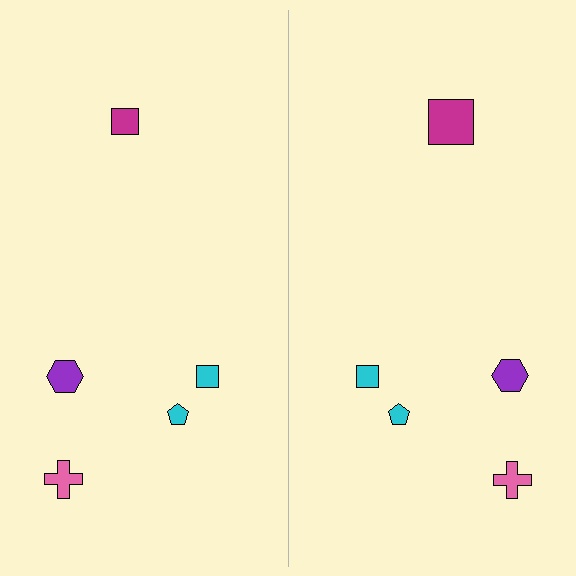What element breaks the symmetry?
The magenta square on the right side has a different size than its mirror counterpart.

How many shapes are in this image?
There are 10 shapes in this image.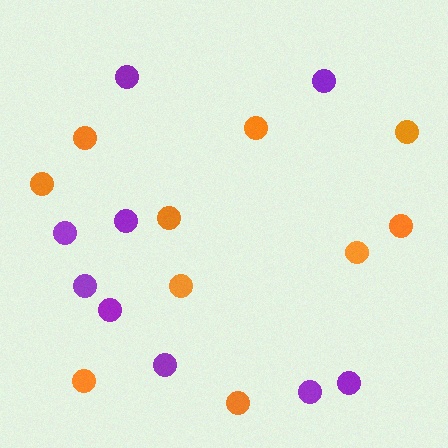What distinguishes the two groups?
There are 2 groups: one group of orange circles (10) and one group of purple circles (9).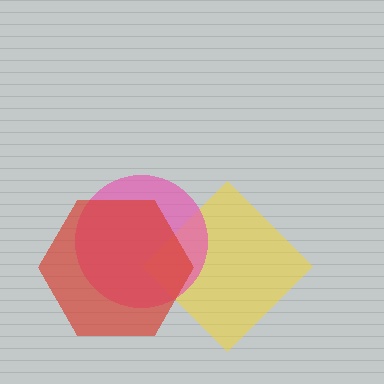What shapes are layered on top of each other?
The layered shapes are: a yellow diamond, a pink circle, a red hexagon.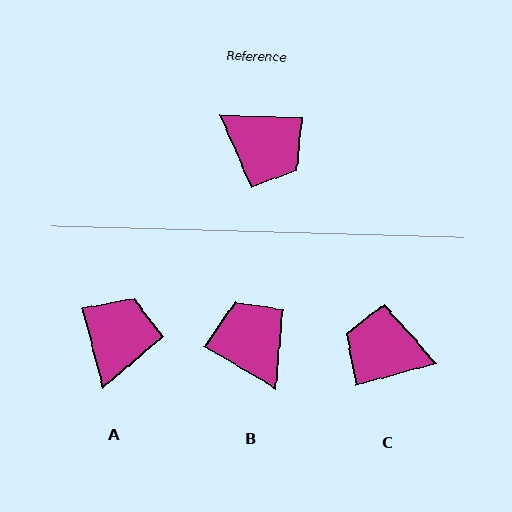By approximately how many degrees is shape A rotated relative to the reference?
Approximately 107 degrees counter-clockwise.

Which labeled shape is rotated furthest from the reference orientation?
C, about 163 degrees away.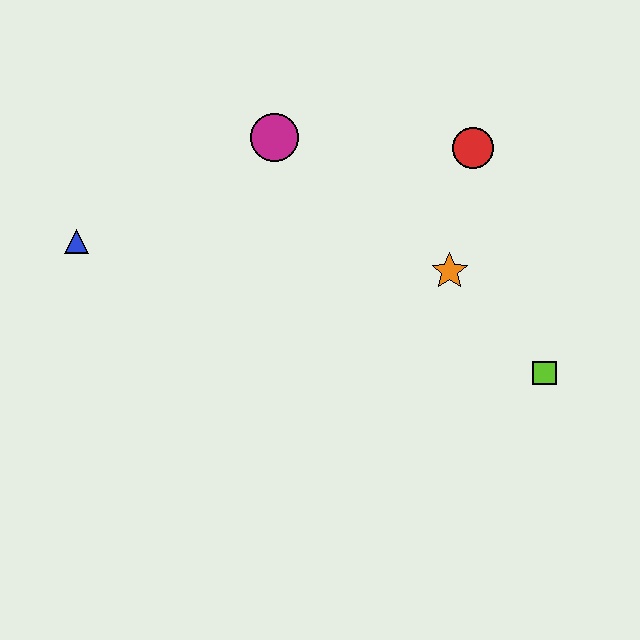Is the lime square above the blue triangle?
No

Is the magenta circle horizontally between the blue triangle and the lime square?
Yes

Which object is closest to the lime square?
The orange star is closest to the lime square.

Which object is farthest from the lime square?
The blue triangle is farthest from the lime square.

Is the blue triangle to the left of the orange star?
Yes